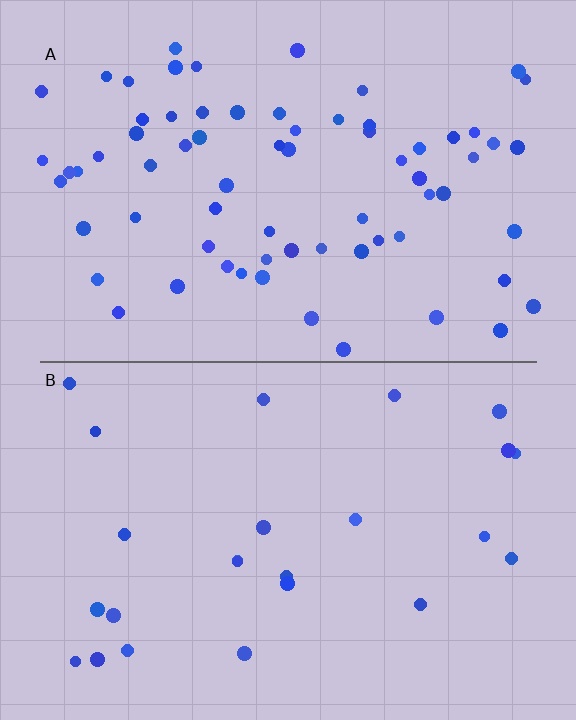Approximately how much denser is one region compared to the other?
Approximately 2.8× — region A over region B.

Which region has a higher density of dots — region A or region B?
A (the top).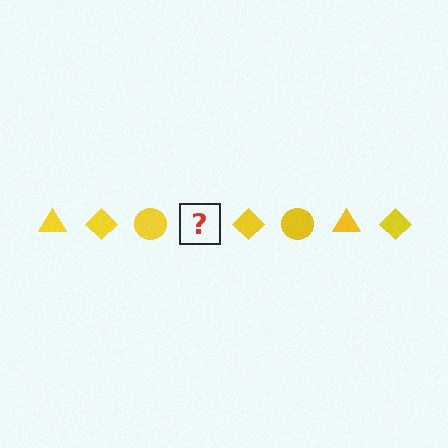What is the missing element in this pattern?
The missing element is a yellow triangle.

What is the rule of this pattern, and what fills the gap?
The rule is that the pattern cycles through triangle, diamond, circle shapes in yellow. The gap should be filled with a yellow triangle.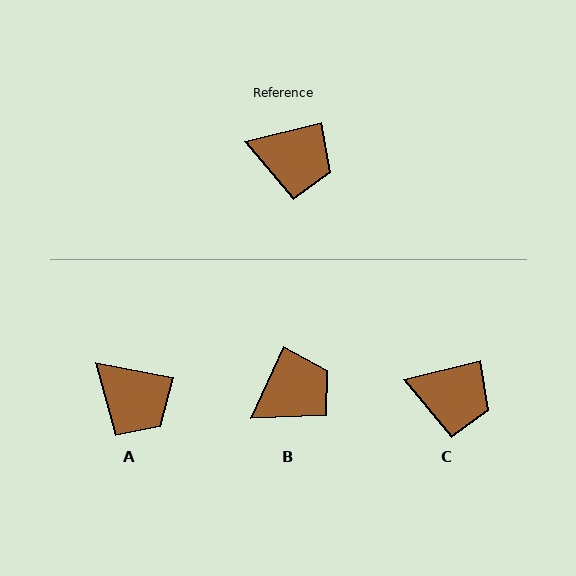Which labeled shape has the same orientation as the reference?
C.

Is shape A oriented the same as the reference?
No, it is off by about 25 degrees.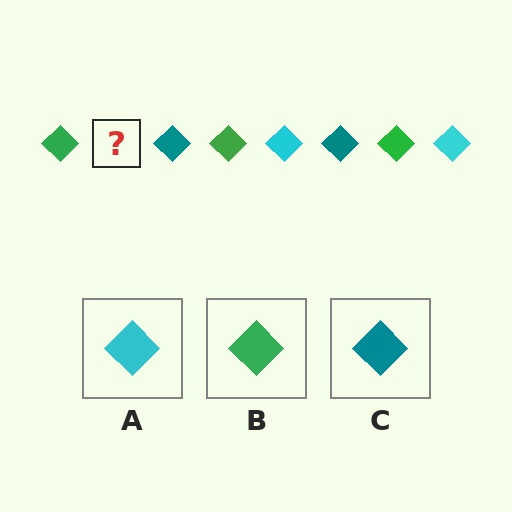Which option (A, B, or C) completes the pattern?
A.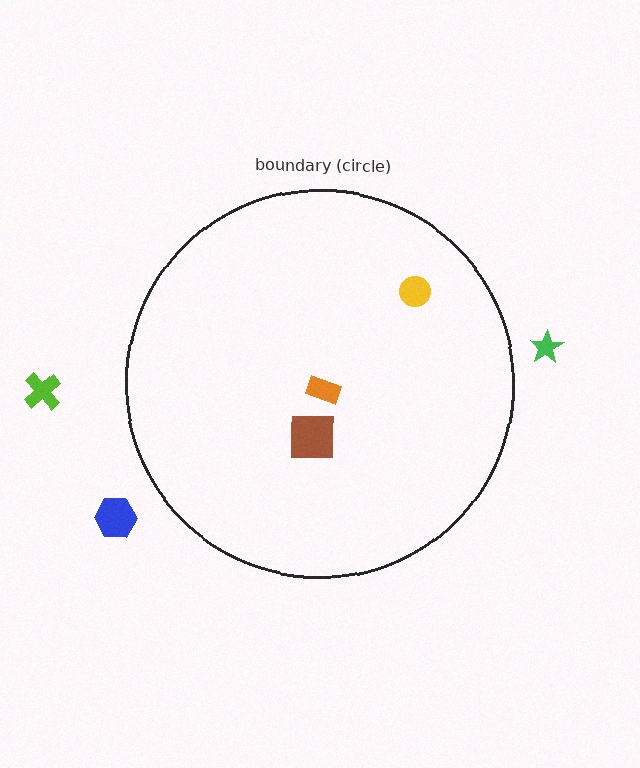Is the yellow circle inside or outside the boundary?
Inside.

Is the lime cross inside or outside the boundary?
Outside.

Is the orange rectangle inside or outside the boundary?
Inside.